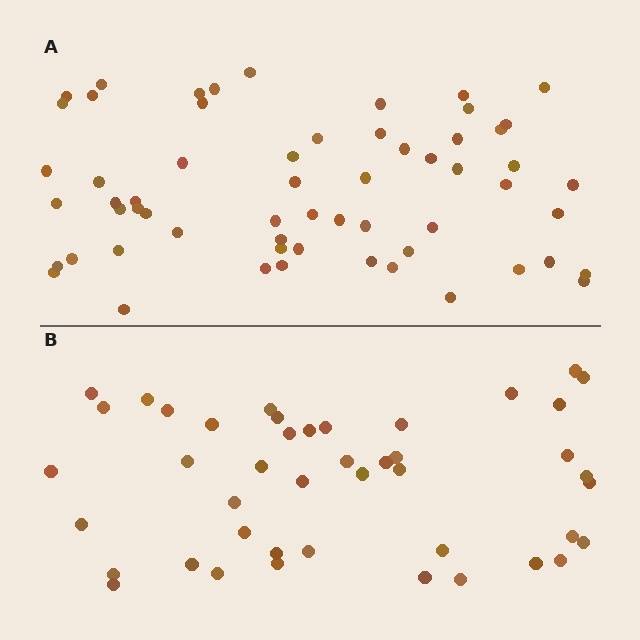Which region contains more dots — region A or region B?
Region A (the top region) has more dots.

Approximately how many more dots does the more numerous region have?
Region A has approximately 15 more dots than region B.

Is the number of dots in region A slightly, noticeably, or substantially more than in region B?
Region A has noticeably more, but not dramatically so. The ratio is roughly 1.4 to 1.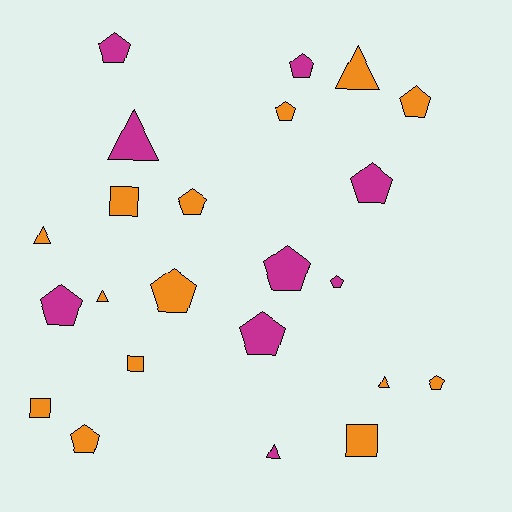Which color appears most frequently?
Orange, with 14 objects.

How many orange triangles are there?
There are 4 orange triangles.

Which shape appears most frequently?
Pentagon, with 13 objects.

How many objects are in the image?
There are 23 objects.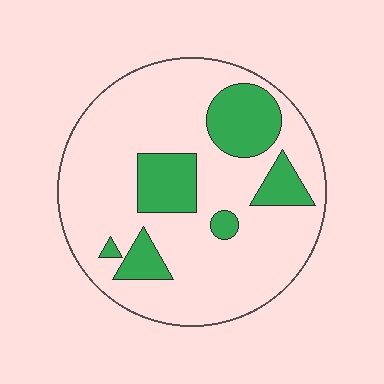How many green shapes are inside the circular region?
6.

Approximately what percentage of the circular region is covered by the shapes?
Approximately 20%.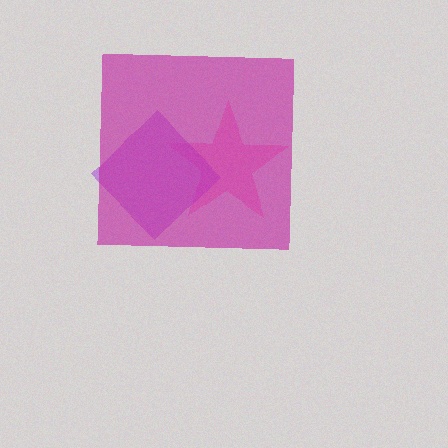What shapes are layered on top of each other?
The layered shapes are: a pink star, a purple diamond, a magenta square.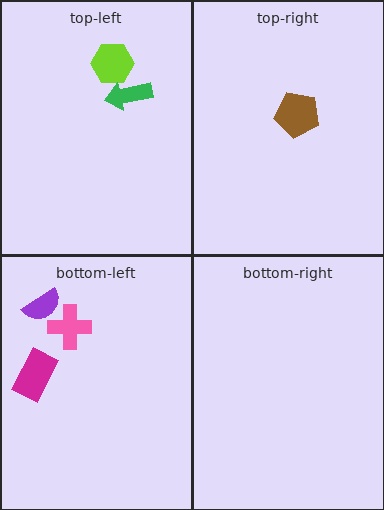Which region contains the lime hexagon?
The top-left region.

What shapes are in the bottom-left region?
The magenta rectangle, the purple semicircle, the pink cross.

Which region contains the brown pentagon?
The top-right region.